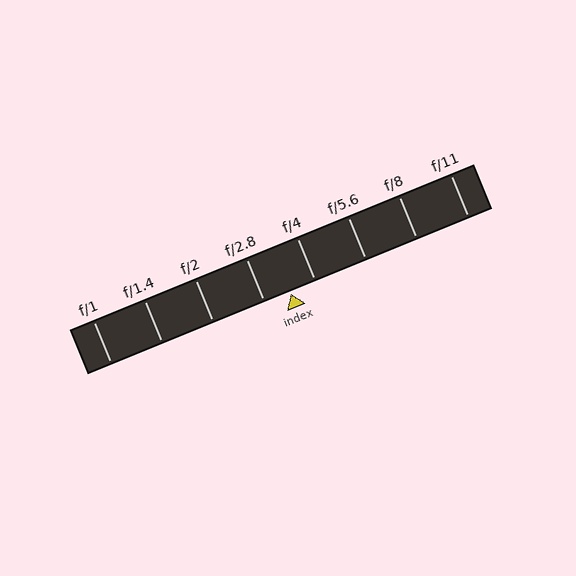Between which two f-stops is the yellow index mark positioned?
The index mark is between f/2.8 and f/4.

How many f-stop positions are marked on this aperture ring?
There are 8 f-stop positions marked.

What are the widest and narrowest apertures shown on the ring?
The widest aperture shown is f/1 and the narrowest is f/11.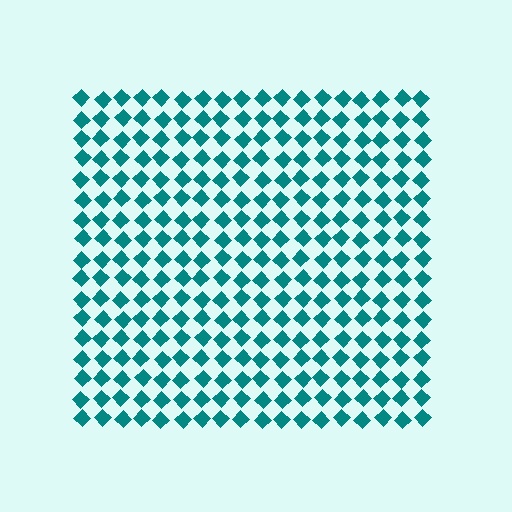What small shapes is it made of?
It is made of small diamonds.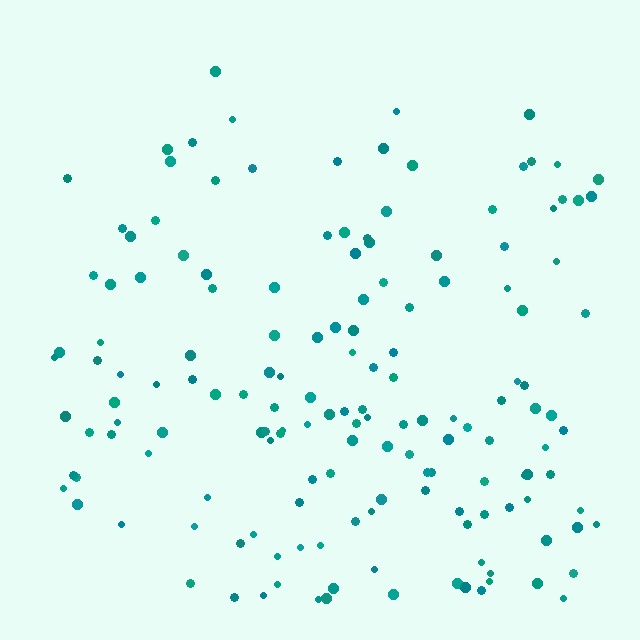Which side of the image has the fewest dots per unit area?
The top.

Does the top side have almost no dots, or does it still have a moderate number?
Still a moderate number, just noticeably fewer than the bottom.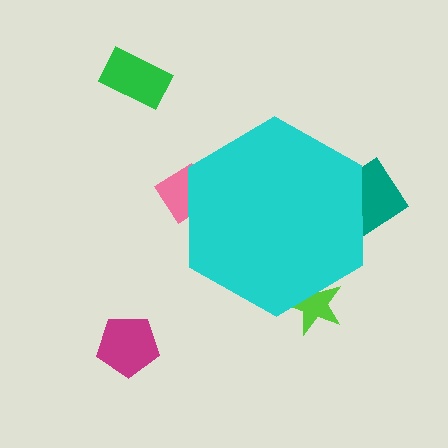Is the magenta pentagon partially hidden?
No, the magenta pentagon is fully visible.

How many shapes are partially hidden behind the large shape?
3 shapes are partially hidden.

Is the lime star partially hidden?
Yes, the lime star is partially hidden behind the cyan hexagon.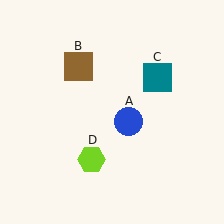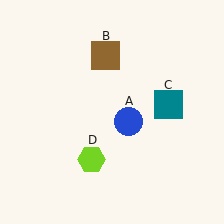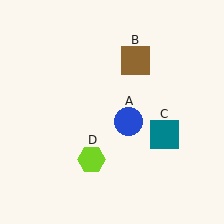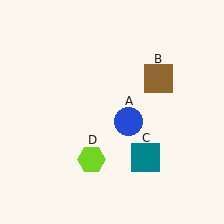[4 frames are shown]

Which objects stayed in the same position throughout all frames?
Blue circle (object A) and lime hexagon (object D) remained stationary.